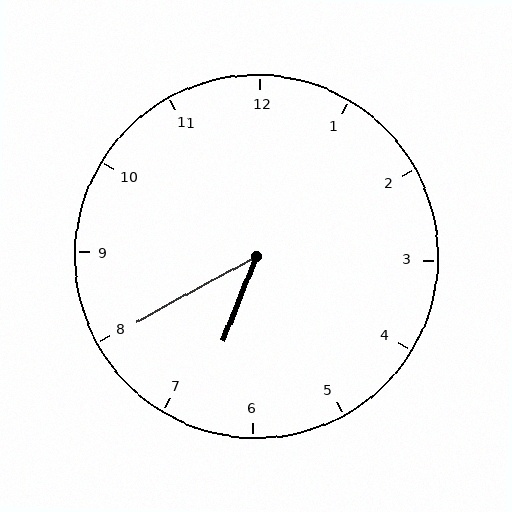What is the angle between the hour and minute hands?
Approximately 40 degrees.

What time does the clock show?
6:40.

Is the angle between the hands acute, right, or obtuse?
It is acute.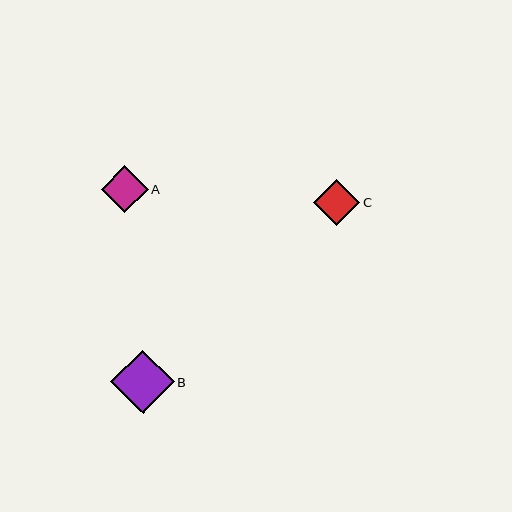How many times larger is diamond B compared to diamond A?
Diamond B is approximately 1.3 times the size of diamond A.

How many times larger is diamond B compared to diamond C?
Diamond B is approximately 1.4 times the size of diamond C.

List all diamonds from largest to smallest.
From largest to smallest: B, A, C.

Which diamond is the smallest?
Diamond C is the smallest with a size of approximately 46 pixels.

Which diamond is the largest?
Diamond B is the largest with a size of approximately 63 pixels.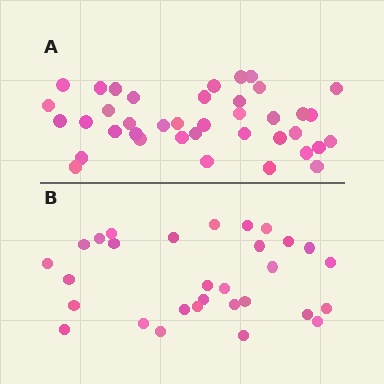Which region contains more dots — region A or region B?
Region A (the top region) has more dots.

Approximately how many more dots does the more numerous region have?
Region A has roughly 8 or so more dots than region B.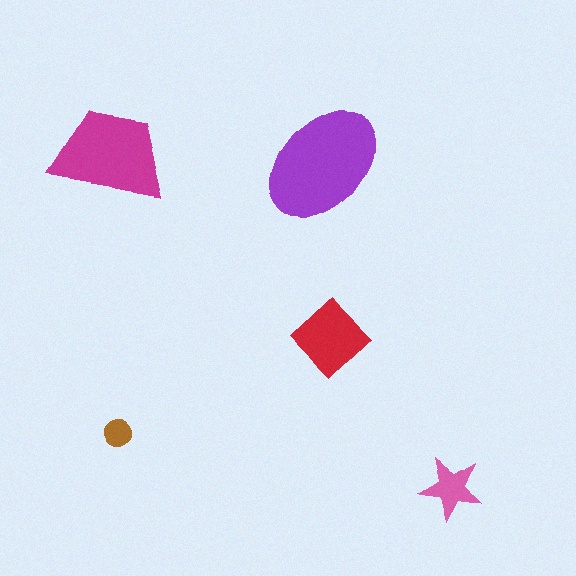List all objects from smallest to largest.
The brown circle, the pink star, the red diamond, the magenta trapezoid, the purple ellipse.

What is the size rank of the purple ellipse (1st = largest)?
1st.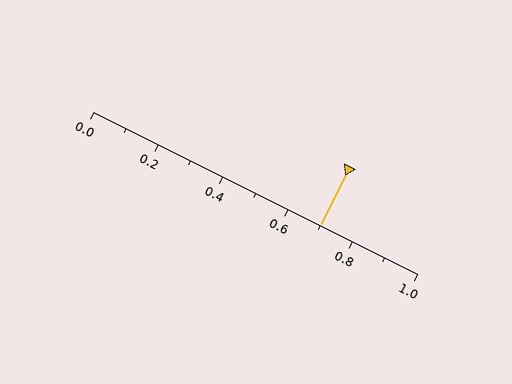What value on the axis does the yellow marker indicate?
The marker indicates approximately 0.7.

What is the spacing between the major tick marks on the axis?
The major ticks are spaced 0.2 apart.